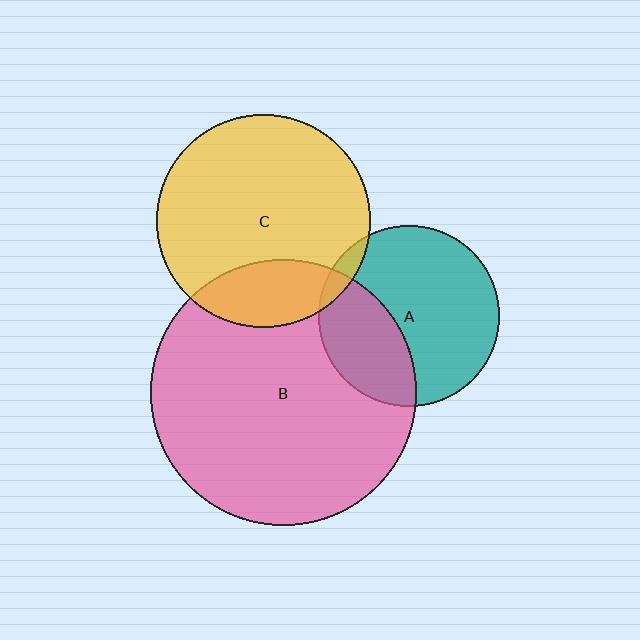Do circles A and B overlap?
Yes.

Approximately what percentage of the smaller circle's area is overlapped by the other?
Approximately 35%.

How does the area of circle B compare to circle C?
Approximately 1.6 times.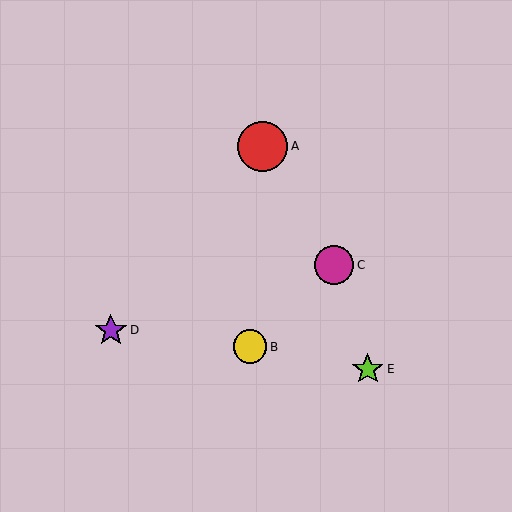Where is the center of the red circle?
The center of the red circle is at (263, 146).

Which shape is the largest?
The red circle (labeled A) is the largest.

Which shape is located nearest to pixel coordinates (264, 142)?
The red circle (labeled A) at (263, 146) is nearest to that location.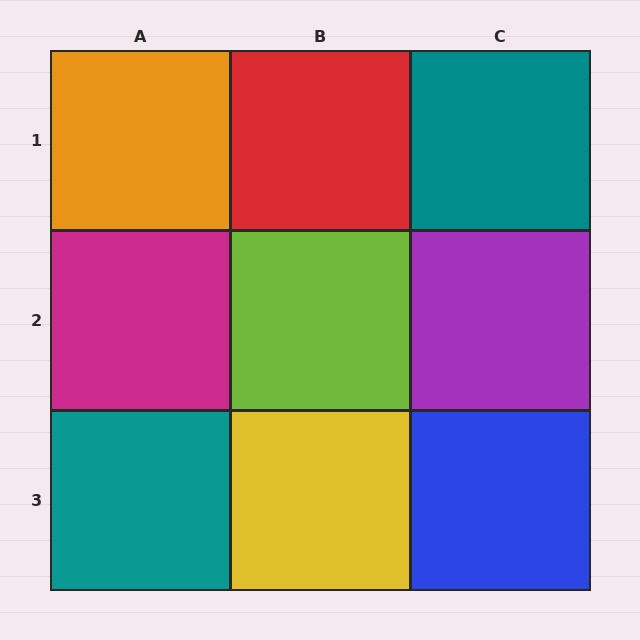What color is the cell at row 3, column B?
Yellow.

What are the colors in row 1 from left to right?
Orange, red, teal.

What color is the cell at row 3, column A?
Teal.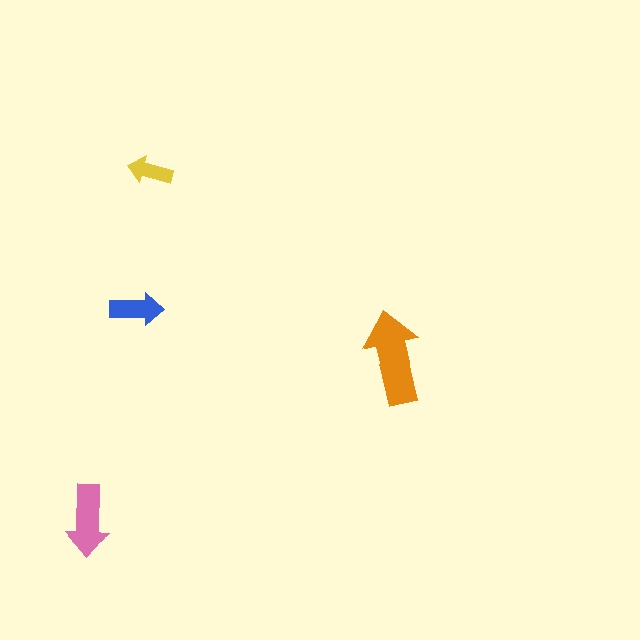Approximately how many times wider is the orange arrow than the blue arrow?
About 1.5 times wider.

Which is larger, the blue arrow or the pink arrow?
The pink one.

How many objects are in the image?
There are 4 objects in the image.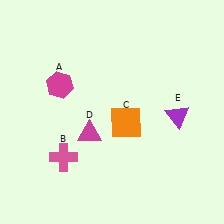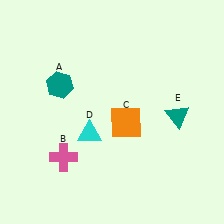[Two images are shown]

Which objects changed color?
A changed from magenta to teal. D changed from magenta to cyan. E changed from purple to teal.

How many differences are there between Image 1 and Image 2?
There are 3 differences between the two images.